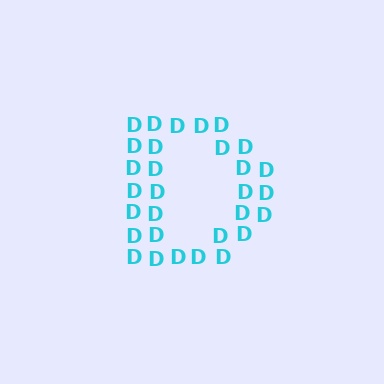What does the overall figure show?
The overall figure shows the letter D.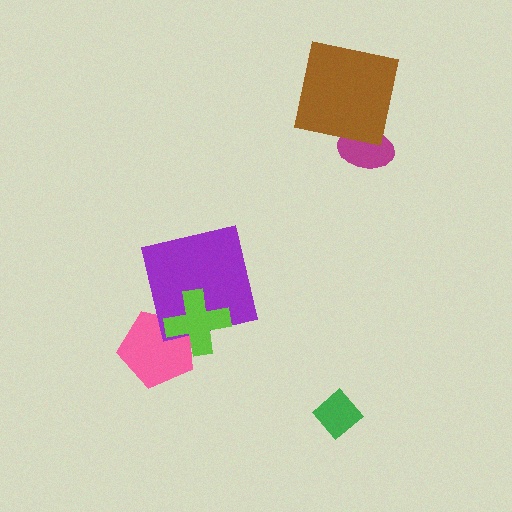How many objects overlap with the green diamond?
0 objects overlap with the green diamond.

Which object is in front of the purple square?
The lime cross is in front of the purple square.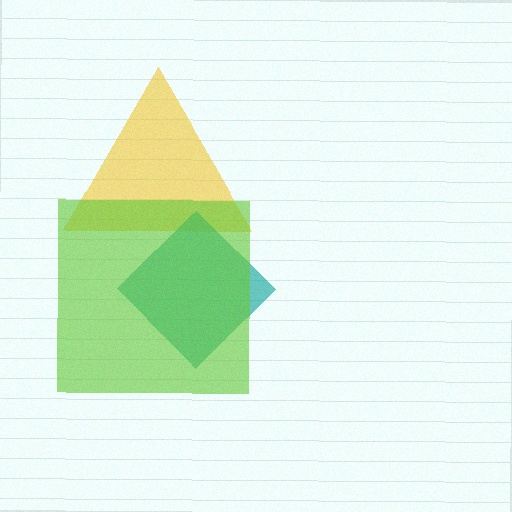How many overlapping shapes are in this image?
There are 3 overlapping shapes in the image.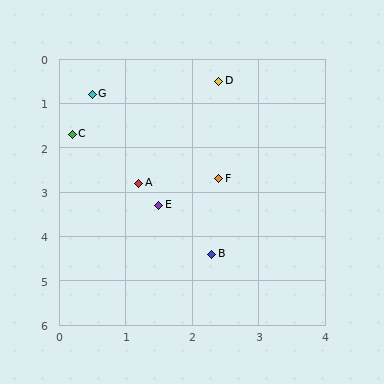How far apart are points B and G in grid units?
Points B and G are about 4.0 grid units apart.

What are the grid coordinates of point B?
Point B is at approximately (2.3, 4.4).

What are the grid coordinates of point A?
Point A is at approximately (1.2, 2.8).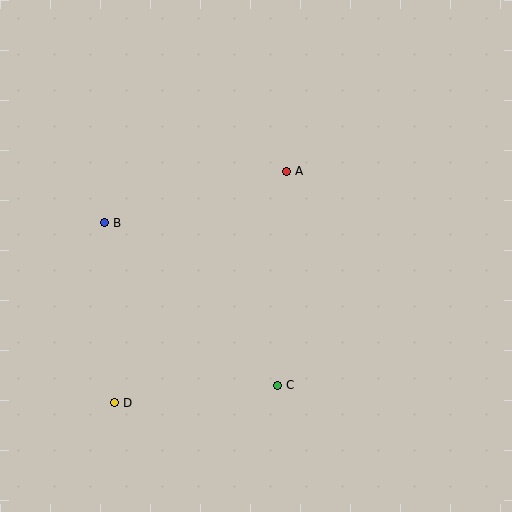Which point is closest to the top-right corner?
Point A is closest to the top-right corner.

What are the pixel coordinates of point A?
Point A is at (286, 171).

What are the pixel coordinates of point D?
Point D is at (114, 403).